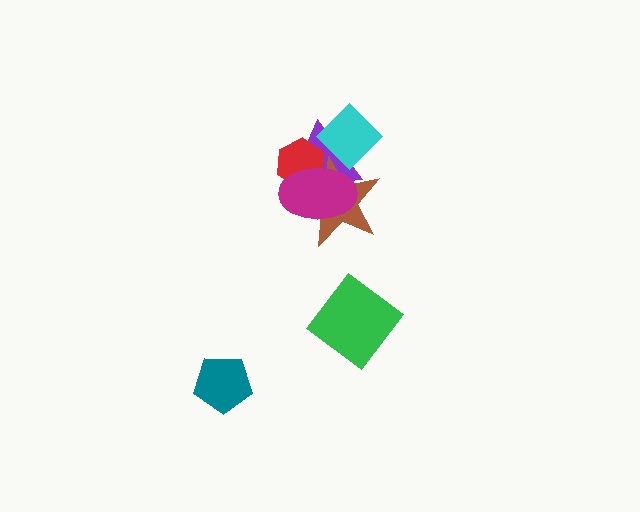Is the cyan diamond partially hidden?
Yes, it is partially covered by another shape.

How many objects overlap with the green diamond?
0 objects overlap with the green diamond.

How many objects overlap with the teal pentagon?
0 objects overlap with the teal pentagon.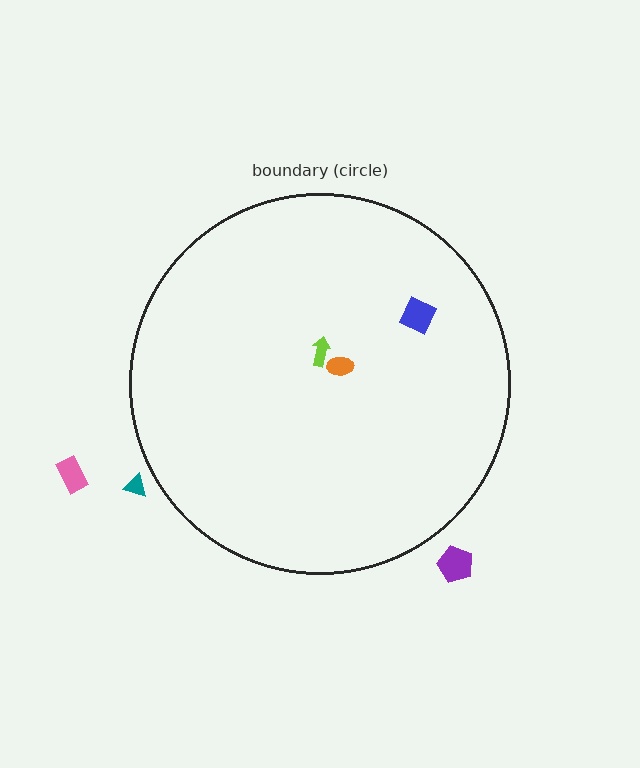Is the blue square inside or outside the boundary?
Inside.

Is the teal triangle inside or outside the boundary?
Outside.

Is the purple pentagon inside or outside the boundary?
Outside.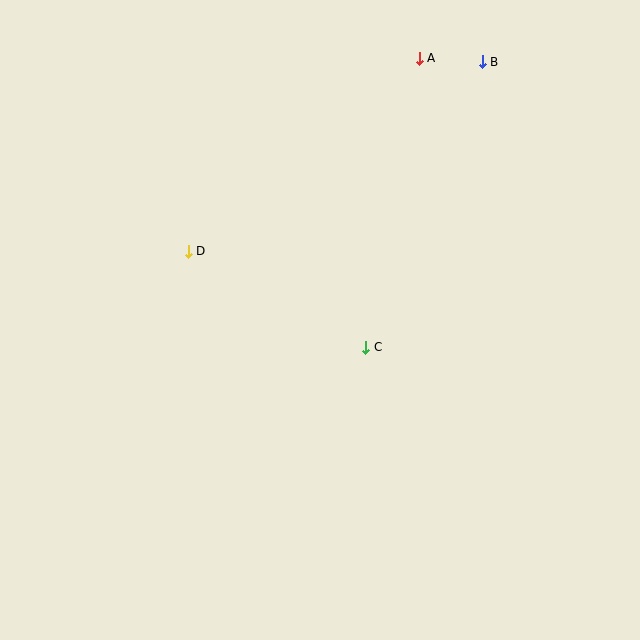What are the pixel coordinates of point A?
Point A is at (419, 58).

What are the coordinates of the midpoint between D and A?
The midpoint between D and A is at (304, 155).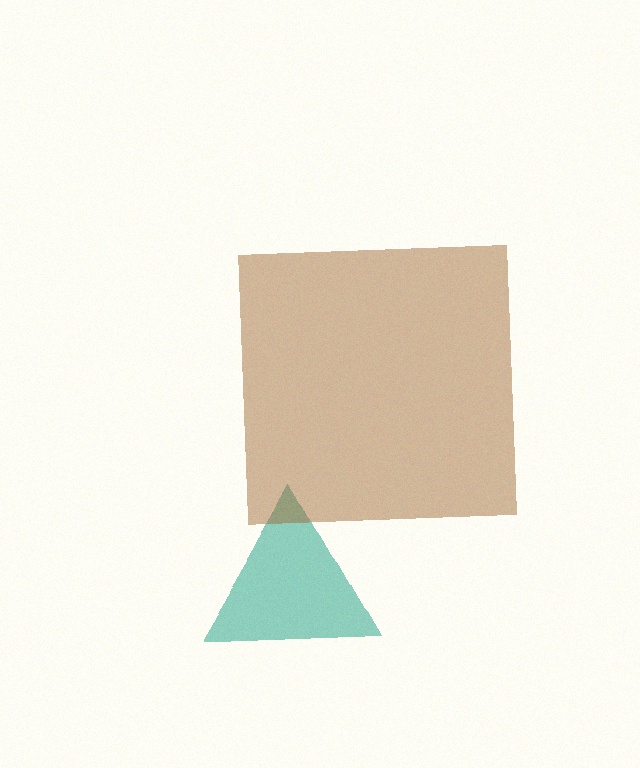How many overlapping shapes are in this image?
There are 2 overlapping shapes in the image.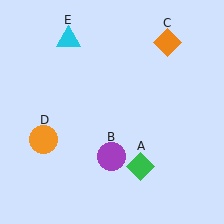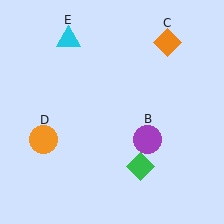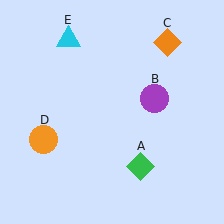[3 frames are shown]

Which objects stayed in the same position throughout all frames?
Green diamond (object A) and orange diamond (object C) and orange circle (object D) and cyan triangle (object E) remained stationary.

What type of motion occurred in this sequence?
The purple circle (object B) rotated counterclockwise around the center of the scene.